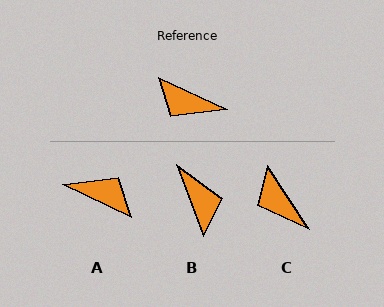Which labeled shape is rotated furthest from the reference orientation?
A, about 180 degrees away.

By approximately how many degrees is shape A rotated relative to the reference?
Approximately 180 degrees counter-clockwise.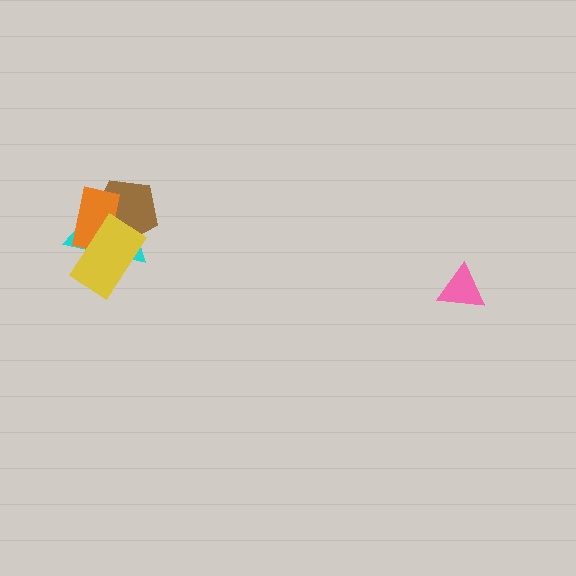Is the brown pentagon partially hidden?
Yes, it is partially covered by another shape.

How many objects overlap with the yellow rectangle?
3 objects overlap with the yellow rectangle.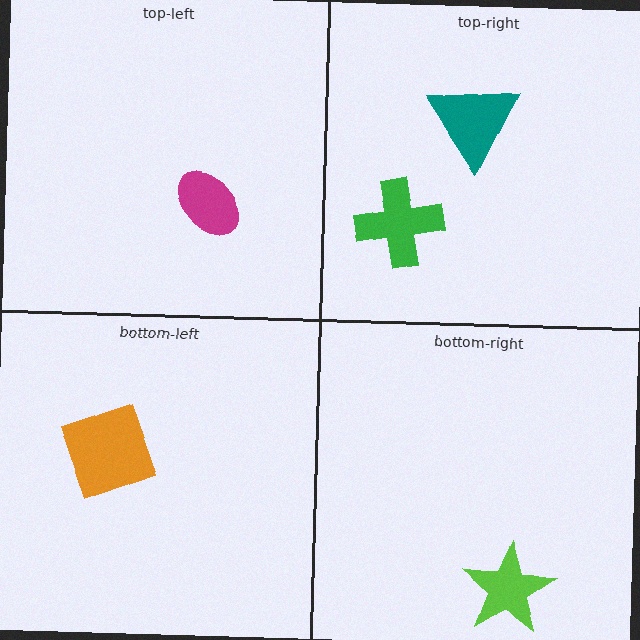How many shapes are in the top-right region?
2.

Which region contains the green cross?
The top-right region.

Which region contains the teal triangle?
The top-right region.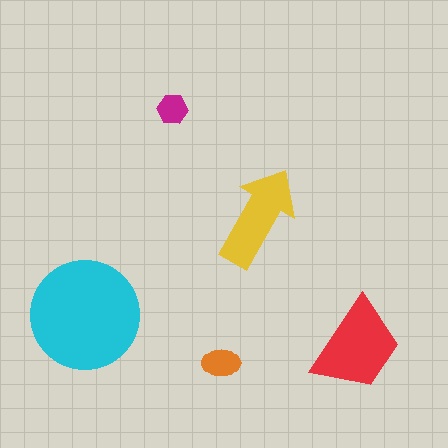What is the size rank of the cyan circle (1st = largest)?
1st.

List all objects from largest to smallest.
The cyan circle, the red trapezoid, the yellow arrow, the orange ellipse, the magenta hexagon.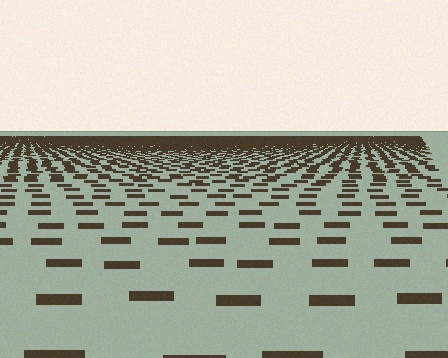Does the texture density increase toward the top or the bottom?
Density increases toward the top.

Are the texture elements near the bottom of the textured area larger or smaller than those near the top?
Larger. Near the bottom, elements are closer to the viewer and appear at a bigger on-screen size.